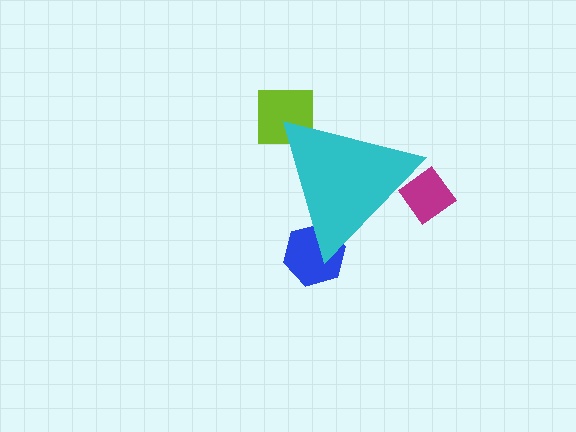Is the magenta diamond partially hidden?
Yes, the magenta diamond is partially hidden behind the cyan triangle.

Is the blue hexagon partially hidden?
Yes, the blue hexagon is partially hidden behind the cyan triangle.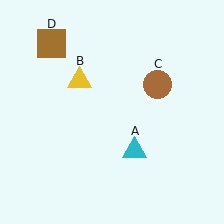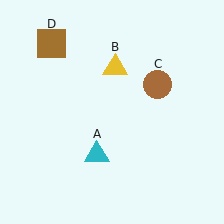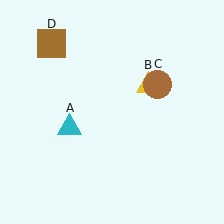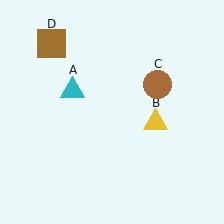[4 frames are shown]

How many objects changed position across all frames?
2 objects changed position: cyan triangle (object A), yellow triangle (object B).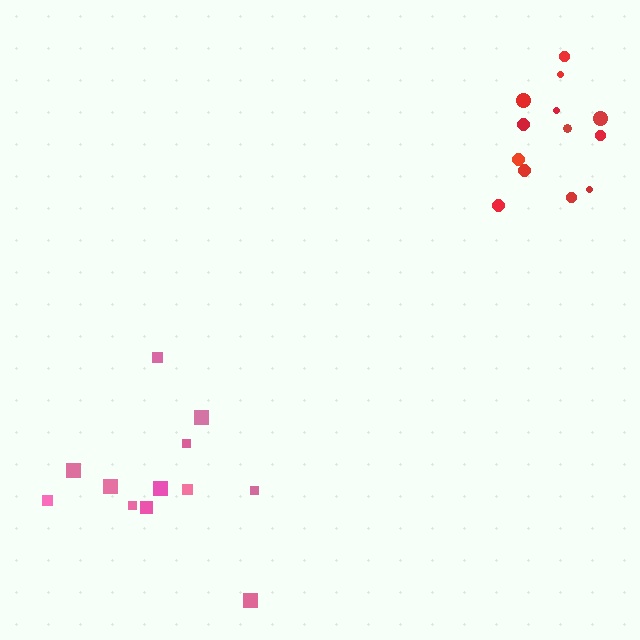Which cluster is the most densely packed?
Red.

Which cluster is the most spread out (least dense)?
Pink.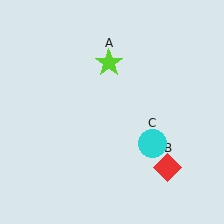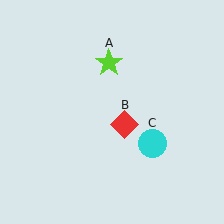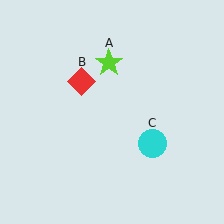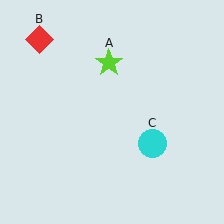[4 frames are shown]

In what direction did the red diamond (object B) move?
The red diamond (object B) moved up and to the left.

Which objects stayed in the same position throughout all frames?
Lime star (object A) and cyan circle (object C) remained stationary.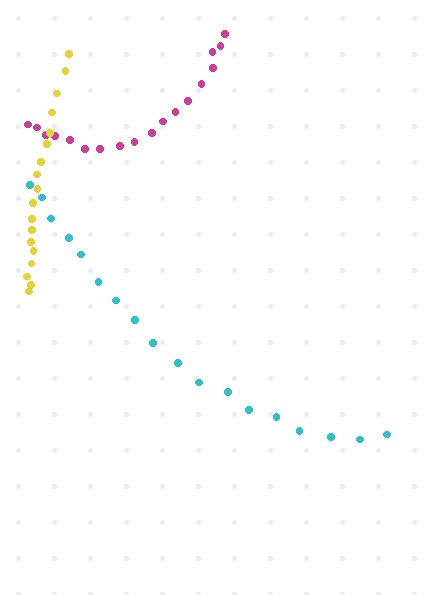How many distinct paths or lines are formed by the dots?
There are 3 distinct paths.